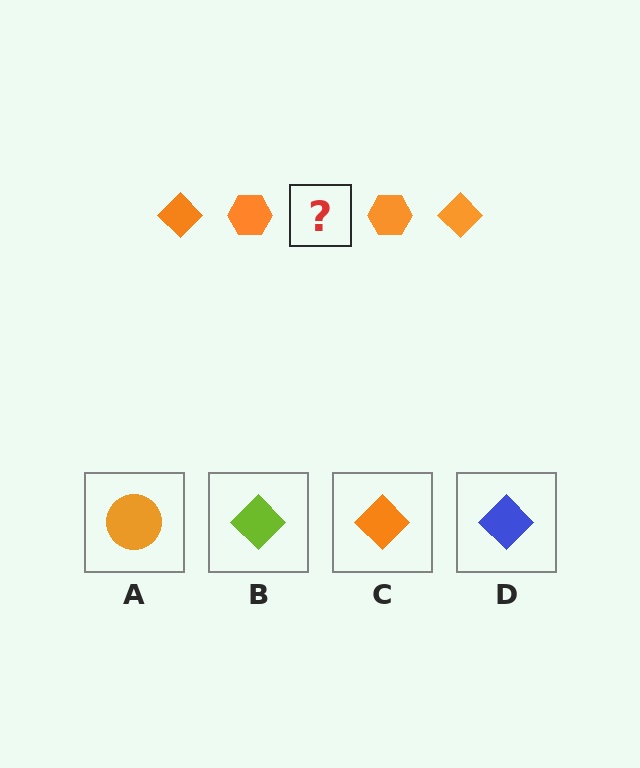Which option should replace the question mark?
Option C.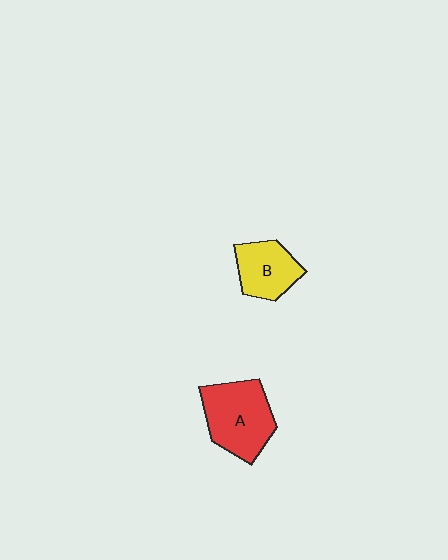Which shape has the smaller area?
Shape B (yellow).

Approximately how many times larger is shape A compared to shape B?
Approximately 1.5 times.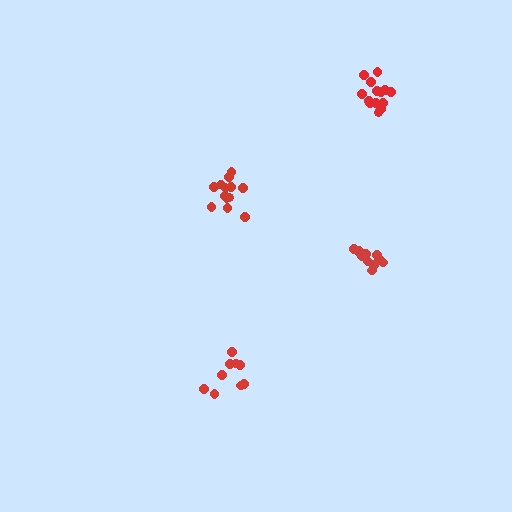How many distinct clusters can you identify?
There are 4 distinct clusters.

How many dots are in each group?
Group 1: 14 dots, Group 2: 9 dots, Group 3: 11 dots, Group 4: 13 dots (47 total).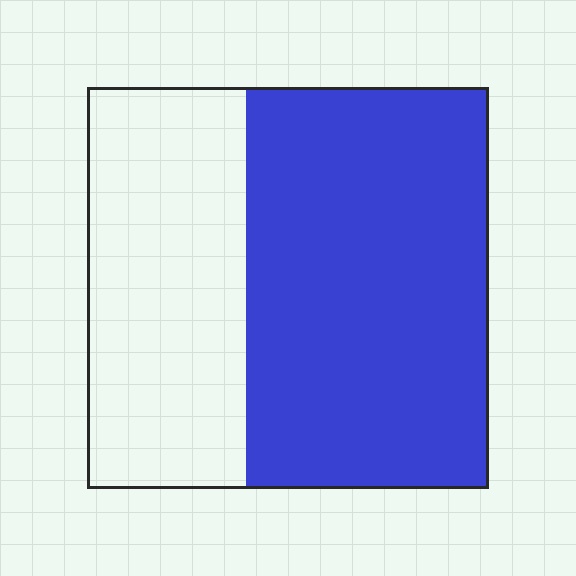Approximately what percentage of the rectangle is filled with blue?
Approximately 60%.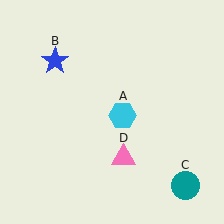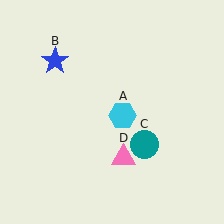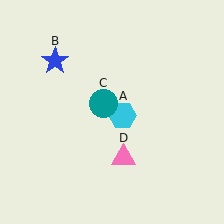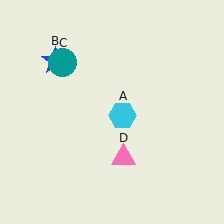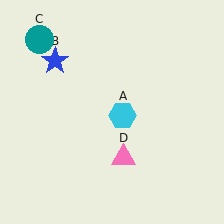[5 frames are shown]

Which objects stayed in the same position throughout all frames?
Cyan hexagon (object A) and blue star (object B) and pink triangle (object D) remained stationary.